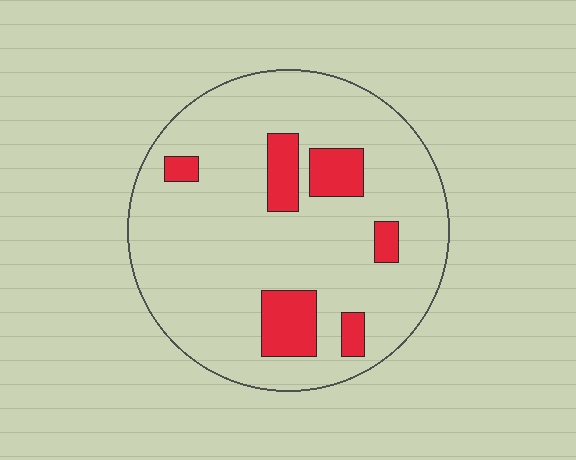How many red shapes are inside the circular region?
6.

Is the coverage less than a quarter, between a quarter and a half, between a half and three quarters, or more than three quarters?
Less than a quarter.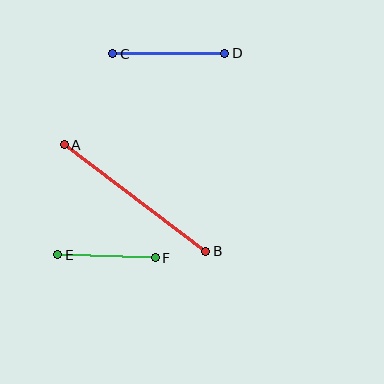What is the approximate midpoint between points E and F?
The midpoint is at approximately (107, 256) pixels.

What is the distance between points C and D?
The distance is approximately 112 pixels.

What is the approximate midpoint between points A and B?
The midpoint is at approximately (135, 198) pixels.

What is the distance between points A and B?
The distance is approximately 177 pixels.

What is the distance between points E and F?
The distance is approximately 98 pixels.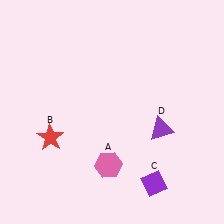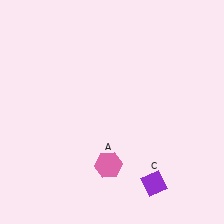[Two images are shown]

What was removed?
The red star (B), the purple triangle (D) were removed in Image 2.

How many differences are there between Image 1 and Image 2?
There are 2 differences between the two images.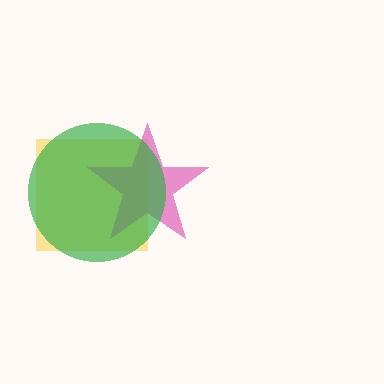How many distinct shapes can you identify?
There are 3 distinct shapes: a yellow square, a pink star, a green circle.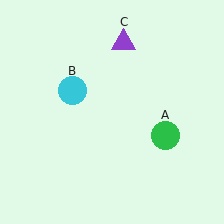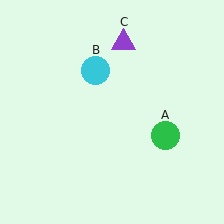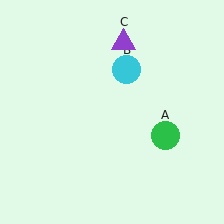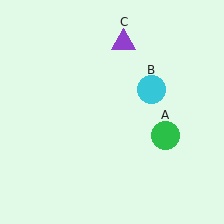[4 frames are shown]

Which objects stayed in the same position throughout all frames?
Green circle (object A) and purple triangle (object C) remained stationary.